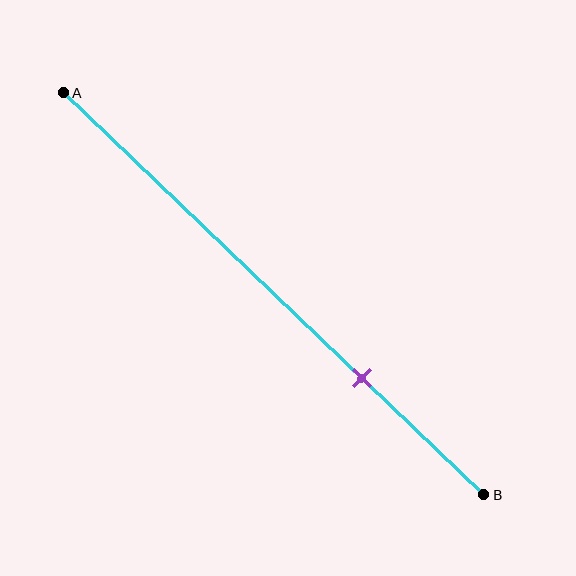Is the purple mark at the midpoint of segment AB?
No, the mark is at about 70% from A, not at the 50% midpoint.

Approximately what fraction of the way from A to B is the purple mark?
The purple mark is approximately 70% of the way from A to B.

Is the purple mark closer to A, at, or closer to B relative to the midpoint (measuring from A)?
The purple mark is closer to point B than the midpoint of segment AB.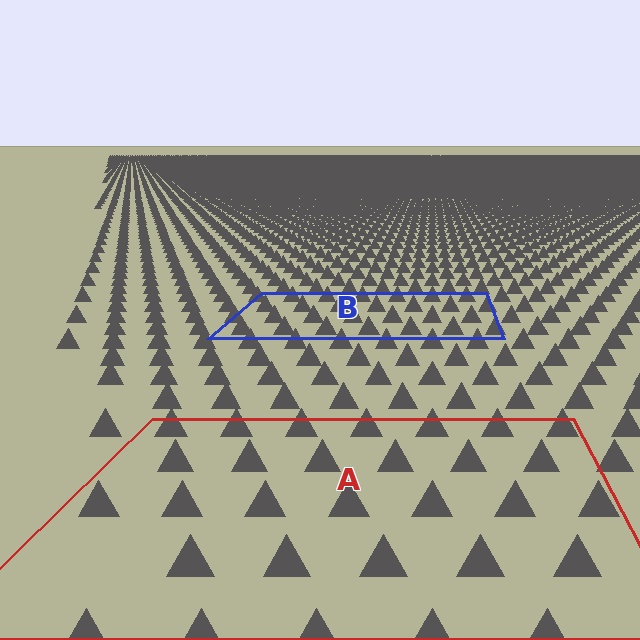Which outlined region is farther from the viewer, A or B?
Region B is farther from the viewer — the texture elements inside it appear smaller and more densely packed.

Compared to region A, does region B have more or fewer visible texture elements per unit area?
Region B has more texture elements per unit area — they are packed more densely because it is farther away.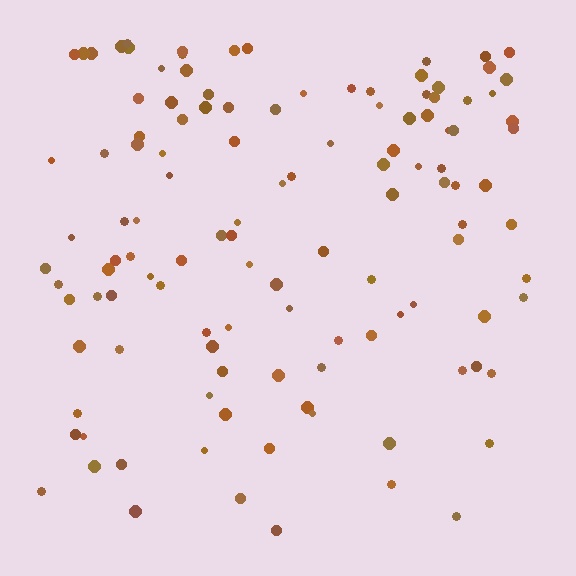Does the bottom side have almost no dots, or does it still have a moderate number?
Still a moderate number, just noticeably fewer than the top.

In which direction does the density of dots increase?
From bottom to top, with the top side densest.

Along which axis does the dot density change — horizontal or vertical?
Vertical.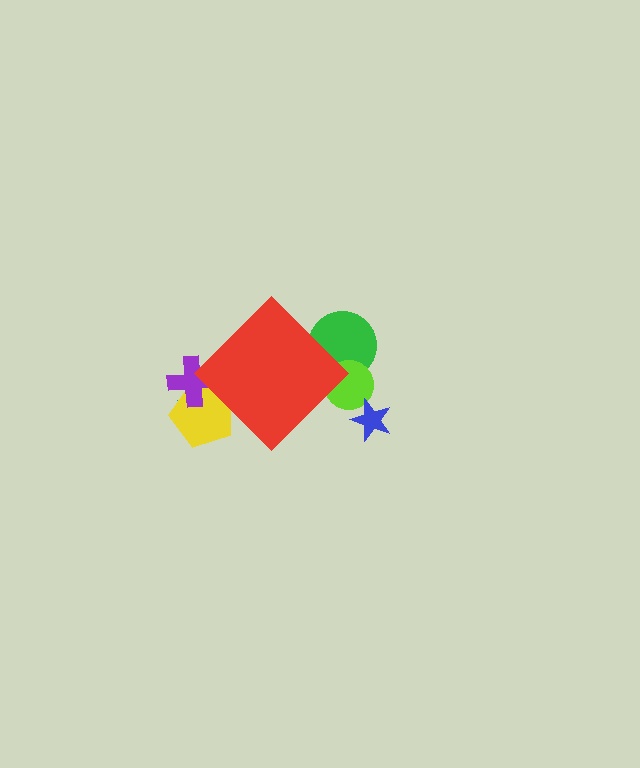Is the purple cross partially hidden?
Yes, the purple cross is partially hidden behind the red diamond.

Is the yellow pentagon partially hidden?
Yes, the yellow pentagon is partially hidden behind the red diamond.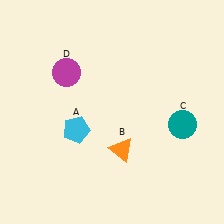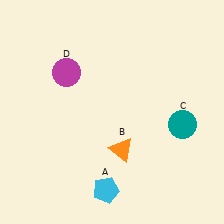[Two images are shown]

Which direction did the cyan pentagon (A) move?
The cyan pentagon (A) moved down.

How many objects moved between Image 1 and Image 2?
1 object moved between the two images.